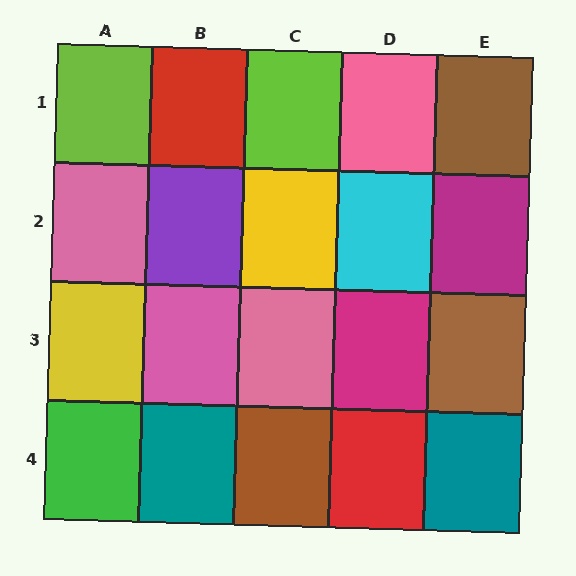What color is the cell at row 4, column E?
Teal.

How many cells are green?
1 cell is green.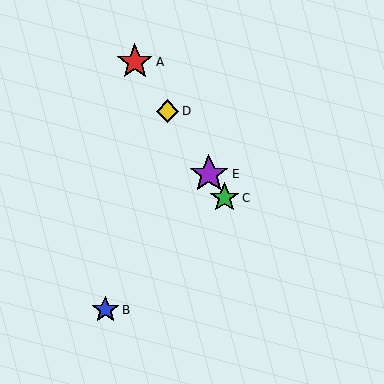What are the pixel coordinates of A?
Object A is at (135, 62).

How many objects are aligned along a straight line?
4 objects (A, C, D, E) are aligned along a straight line.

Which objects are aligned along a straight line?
Objects A, C, D, E are aligned along a straight line.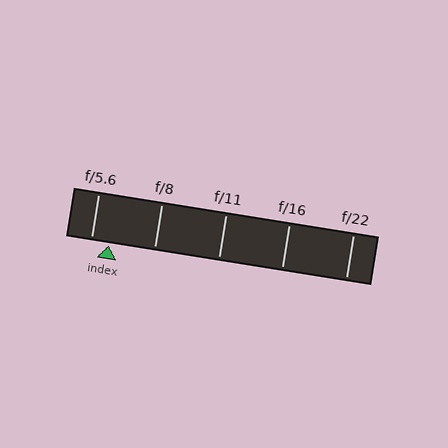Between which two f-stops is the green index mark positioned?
The index mark is between f/5.6 and f/8.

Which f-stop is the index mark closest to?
The index mark is closest to f/5.6.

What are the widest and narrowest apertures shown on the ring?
The widest aperture shown is f/5.6 and the narrowest is f/22.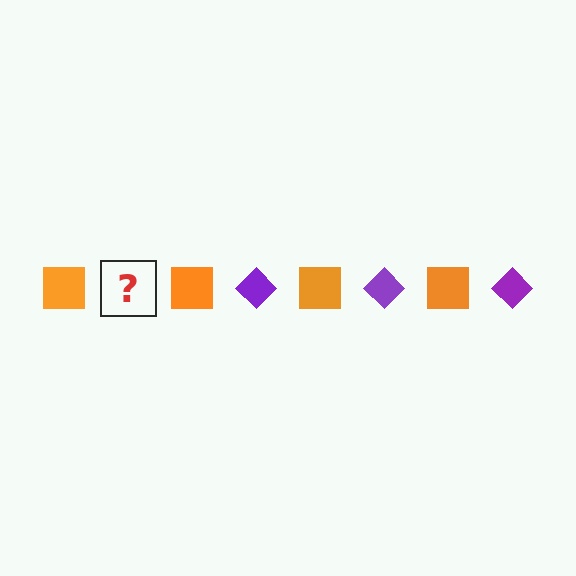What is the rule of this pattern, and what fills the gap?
The rule is that the pattern alternates between orange square and purple diamond. The gap should be filled with a purple diamond.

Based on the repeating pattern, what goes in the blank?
The blank should be a purple diamond.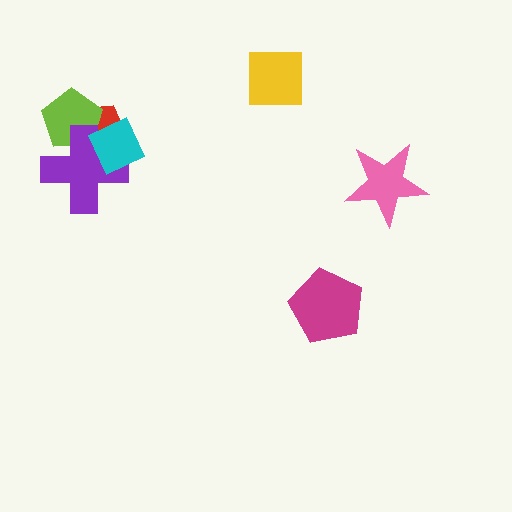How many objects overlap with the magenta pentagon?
0 objects overlap with the magenta pentagon.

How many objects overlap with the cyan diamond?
3 objects overlap with the cyan diamond.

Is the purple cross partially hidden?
Yes, it is partially covered by another shape.